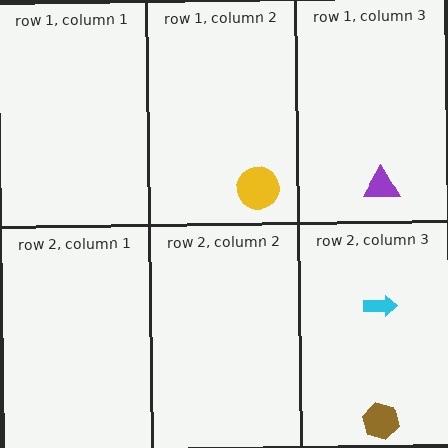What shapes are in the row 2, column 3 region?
The brown hexagon, the cyan arrow.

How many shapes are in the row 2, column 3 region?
2.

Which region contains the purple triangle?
The row 1, column 3 region.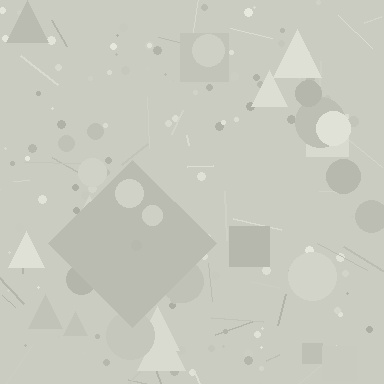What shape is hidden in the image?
A diamond is hidden in the image.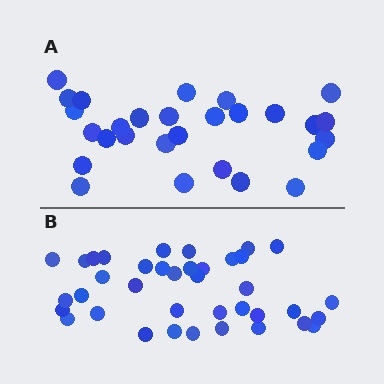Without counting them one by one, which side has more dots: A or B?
Region B (the bottom region) has more dots.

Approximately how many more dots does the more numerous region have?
Region B has roughly 10 or so more dots than region A.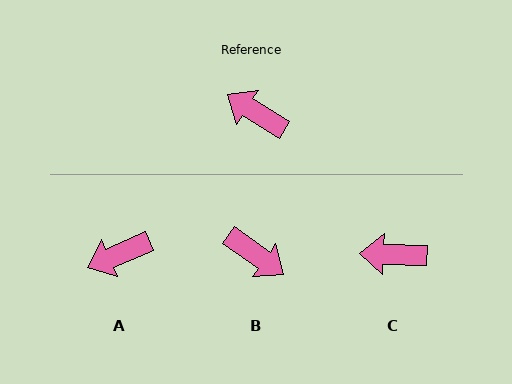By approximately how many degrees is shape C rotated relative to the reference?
Approximately 30 degrees counter-clockwise.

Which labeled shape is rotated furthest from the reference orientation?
B, about 176 degrees away.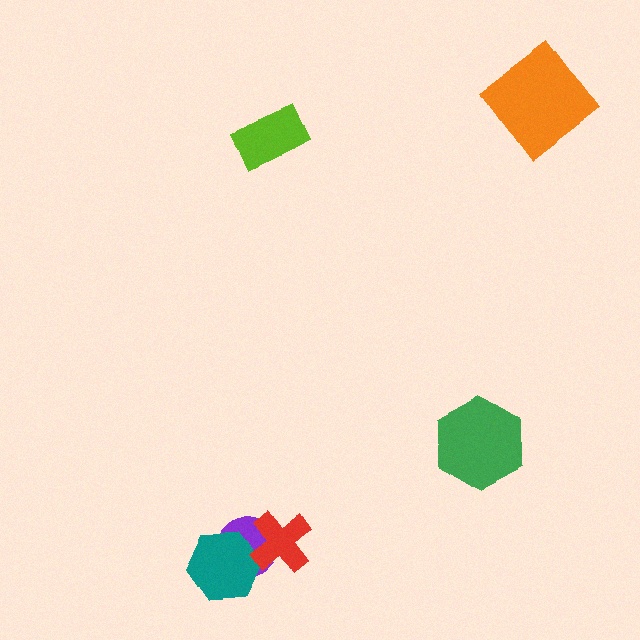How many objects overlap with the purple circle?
2 objects overlap with the purple circle.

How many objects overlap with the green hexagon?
0 objects overlap with the green hexagon.